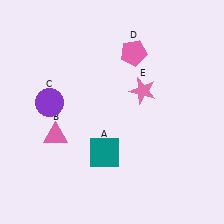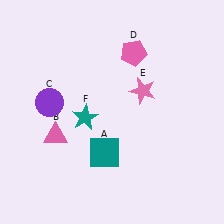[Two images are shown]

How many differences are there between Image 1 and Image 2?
There is 1 difference between the two images.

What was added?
A teal star (F) was added in Image 2.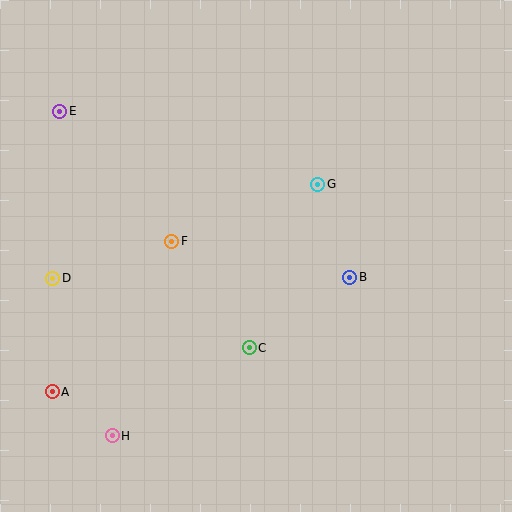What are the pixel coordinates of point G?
Point G is at (318, 184).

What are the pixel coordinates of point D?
Point D is at (53, 278).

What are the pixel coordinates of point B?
Point B is at (350, 277).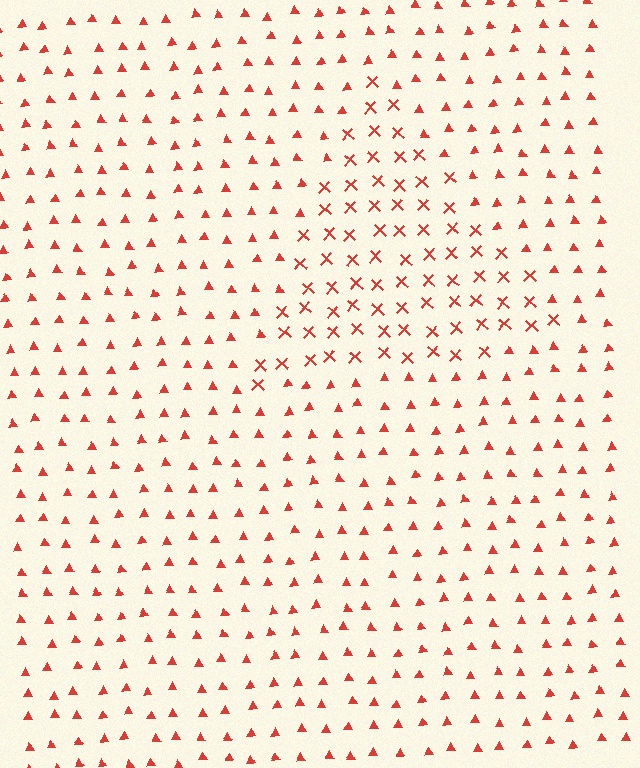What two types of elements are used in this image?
The image uses X marks inside the triangle region and triangles outside it.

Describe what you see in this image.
The image is filled with small red elements arranged in a uniform grid. A triangle-shaped region contains X marks, while the surrounding area contains triangles. The boundary is defined purely by the change in element shape.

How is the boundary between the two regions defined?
The boundary is defined by a change in element shape: X marks inside vs. triangles outside. All elements share the same color and spacing.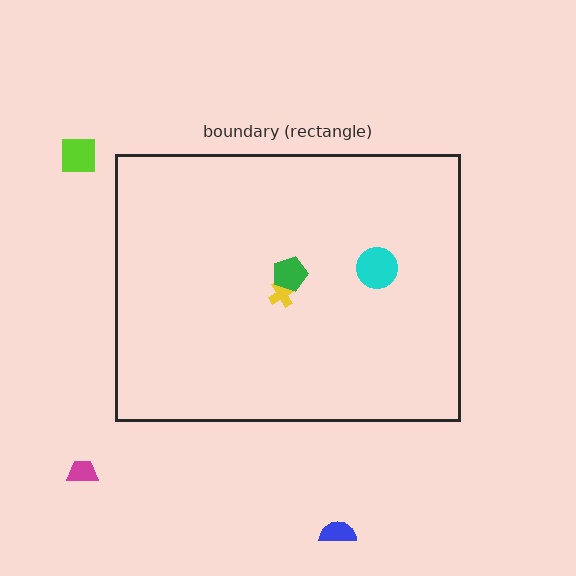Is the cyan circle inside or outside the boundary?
Inside.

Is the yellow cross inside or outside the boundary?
Inside.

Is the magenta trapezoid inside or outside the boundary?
Outside.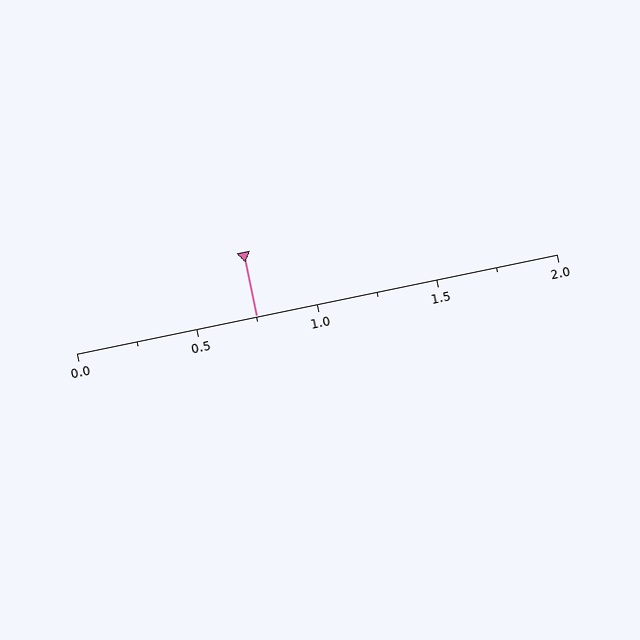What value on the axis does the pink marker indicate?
The marker indicates approximately 0.75.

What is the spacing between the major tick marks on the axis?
The major ticks are spaced 0.5 apart.